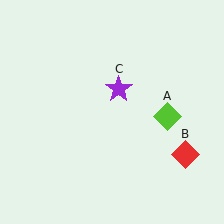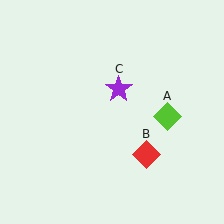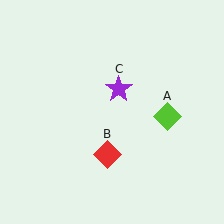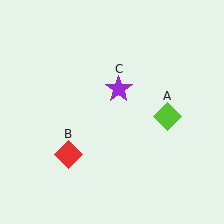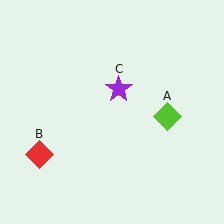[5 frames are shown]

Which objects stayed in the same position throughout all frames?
Lime diamond (object A) and purple star (object C) remained stationary.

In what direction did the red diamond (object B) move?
The red diamond (object B) moved left.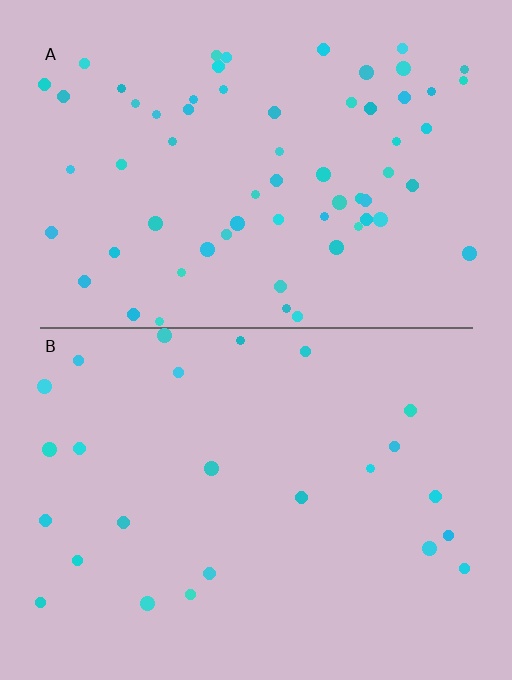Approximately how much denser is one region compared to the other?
Approximately 2.6× — region A over region B.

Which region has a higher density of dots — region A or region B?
A (the top).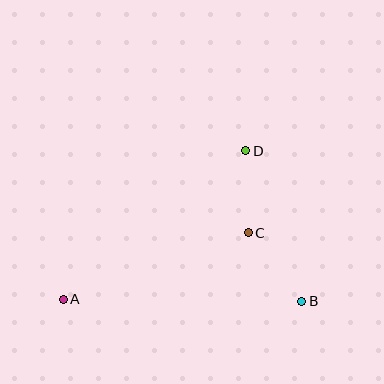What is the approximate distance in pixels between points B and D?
The distance between B and D is approximately 160 pixels.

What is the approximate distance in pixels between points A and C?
The distance between A and C is approximately 197 pixels.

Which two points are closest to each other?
Points C and D are closest to each other.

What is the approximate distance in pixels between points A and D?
The distance between A and D is approximately 235 pixels.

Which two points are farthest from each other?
Points A and B are farthest from each other.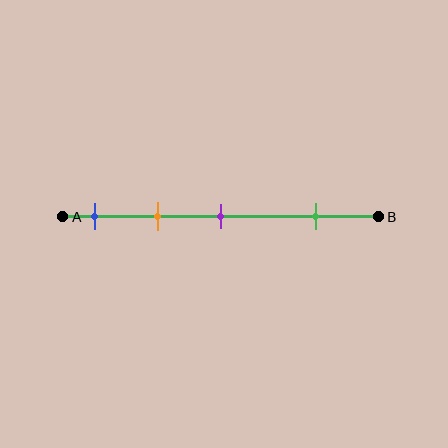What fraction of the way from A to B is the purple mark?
The purple mark is approximately 50% (0.5) of the way from A to B.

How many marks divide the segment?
There are 4 marks dividing the segment.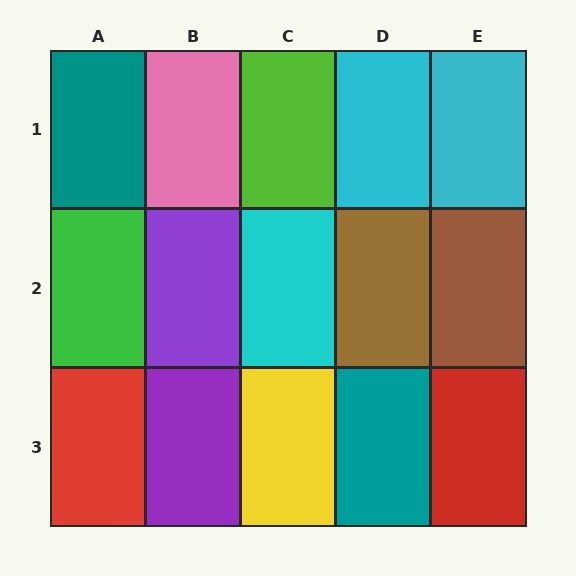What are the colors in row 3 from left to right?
Red, purple, yellow, teal, red.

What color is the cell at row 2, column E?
Brown.